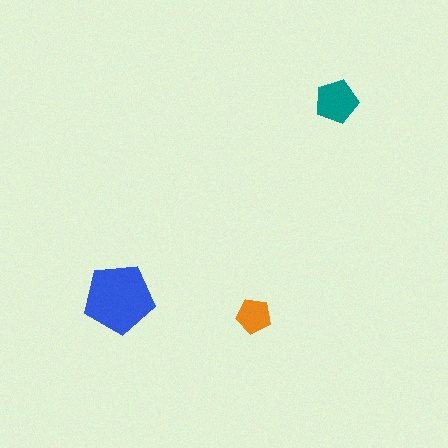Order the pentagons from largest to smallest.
the blue one, the teal one, the orange one.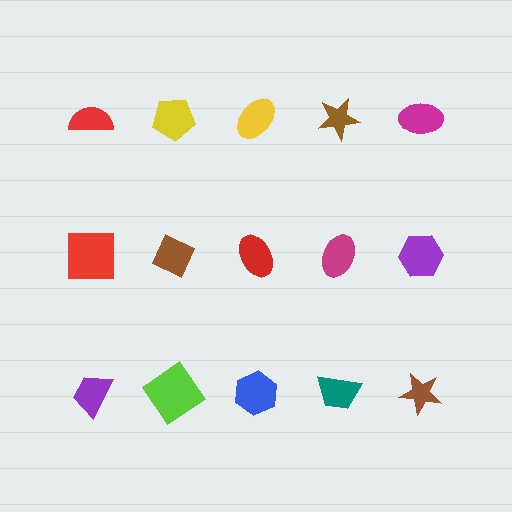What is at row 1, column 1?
A red semicircle.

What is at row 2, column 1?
A red square.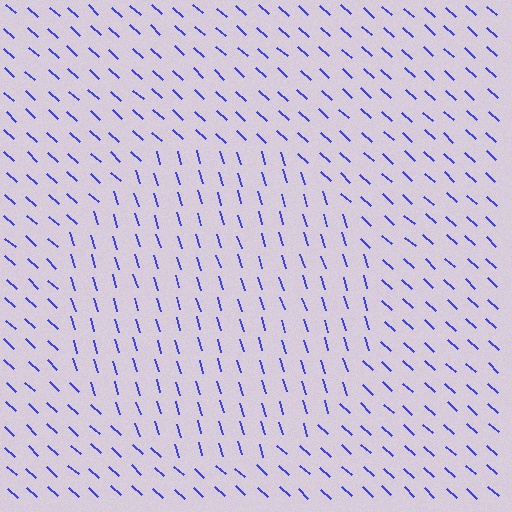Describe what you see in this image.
The image is filled with small blue line segments. A circle region in the image has lines oriented differently from the surrounding lines, creating a visible texture boundary.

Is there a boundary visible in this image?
Yes, there is a texture boundary formed by a change in line orientation.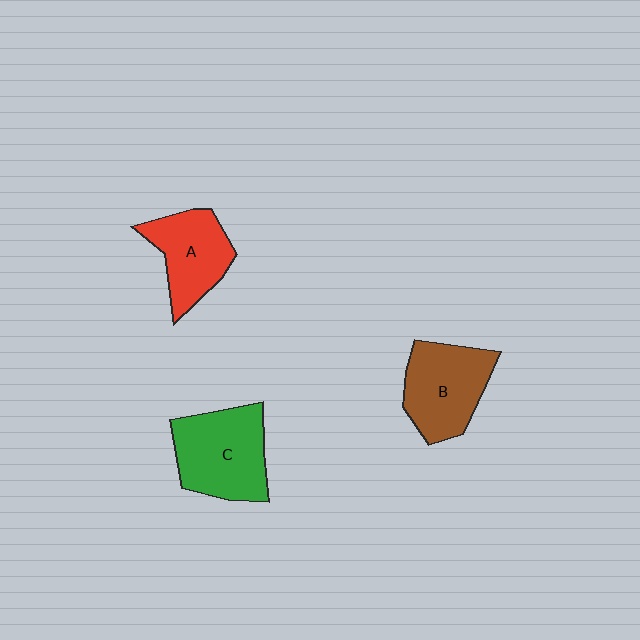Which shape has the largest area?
Shape C (green).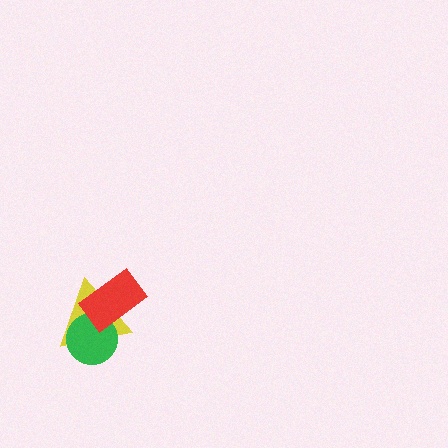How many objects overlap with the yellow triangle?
2 objects overlap with the yellow triangle.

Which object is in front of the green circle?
The red rectangle is in front of the green circle.